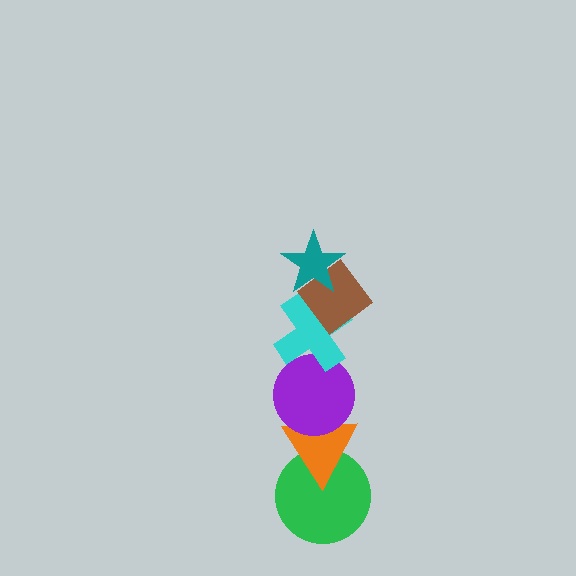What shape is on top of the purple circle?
The cyan cross is on top of the purple circle.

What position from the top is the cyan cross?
The cyan cross is 3rd from the top.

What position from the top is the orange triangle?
The orange triangle is 5th from the top.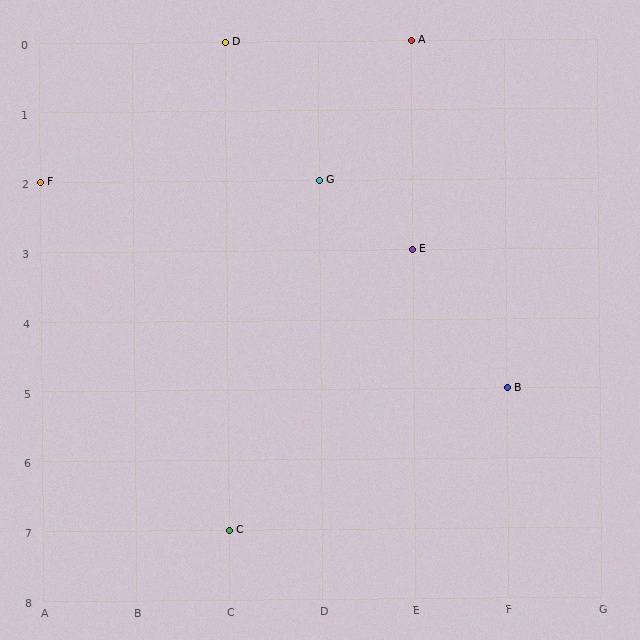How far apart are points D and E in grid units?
Points D and E are 2 columns and 3 rows apart (about 3.6 grid units diagonally).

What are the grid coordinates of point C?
Point C is at grid coordinates (C, 7).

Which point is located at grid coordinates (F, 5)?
Point B is at (F, 5).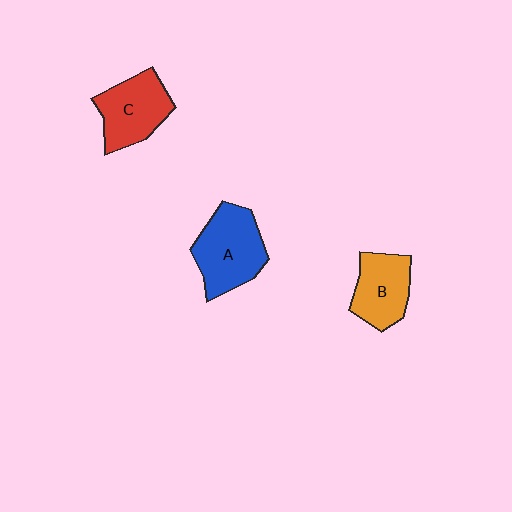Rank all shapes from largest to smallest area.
From largest to smallest: A (blue), C (red), B (orange).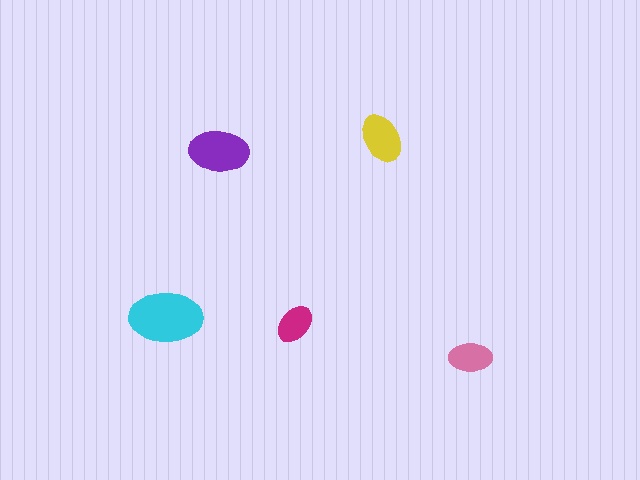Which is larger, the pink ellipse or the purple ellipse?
The purple one.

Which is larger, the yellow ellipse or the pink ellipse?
The yellow one.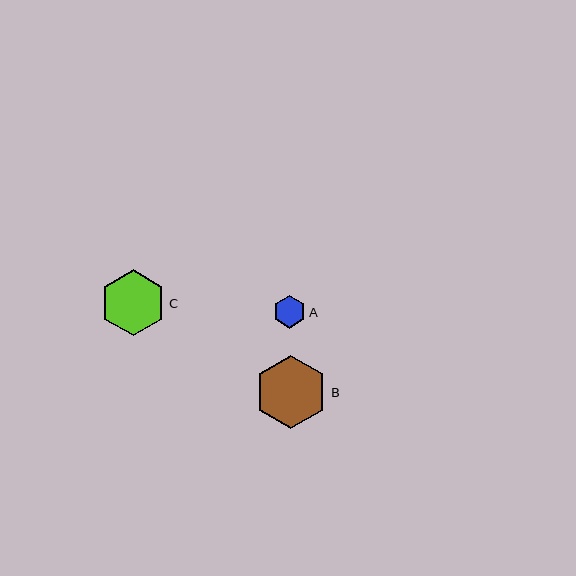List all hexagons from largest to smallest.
From largest to smallest: B, C, A.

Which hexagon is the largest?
Hexagon B is the largest with a size of approximately 73 pixels.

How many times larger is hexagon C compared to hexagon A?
Hexagon C is approximately 2.0 times the size of hexagon A.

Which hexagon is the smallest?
Hexagon A is the smallest with a size of approximately 33 pixels.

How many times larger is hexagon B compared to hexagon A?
Hexagon B is approximately 2.2 times the size of hexagon A.